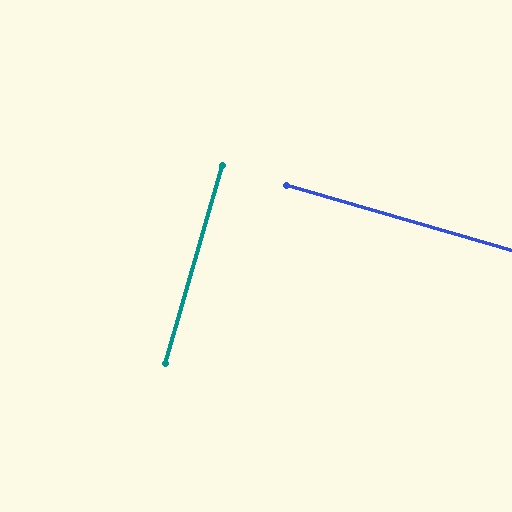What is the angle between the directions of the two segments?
Approximately 90 degrees.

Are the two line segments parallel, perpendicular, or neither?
Perpendicular — they meet at approximately 90°.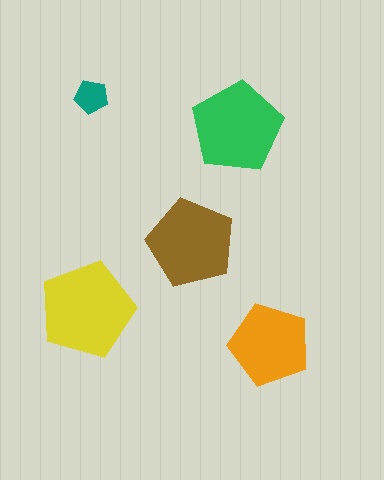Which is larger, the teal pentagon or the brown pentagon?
The brown one.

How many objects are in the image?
There are 5 objects in the image.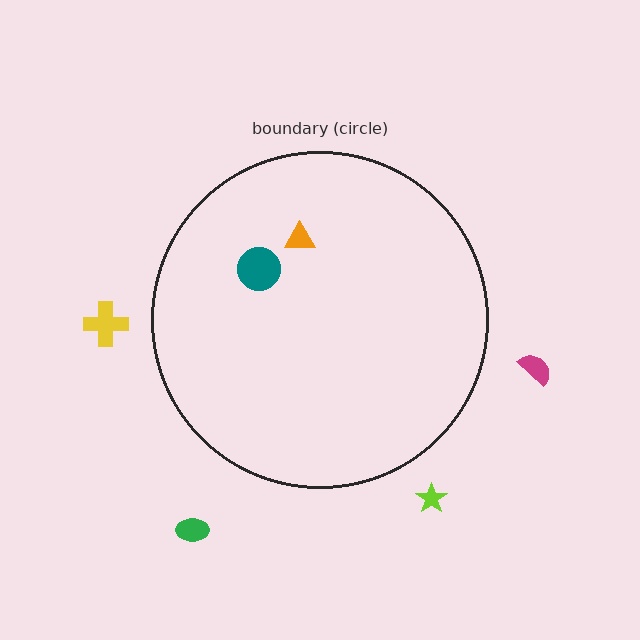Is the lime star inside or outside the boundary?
Outside.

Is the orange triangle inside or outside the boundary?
Inside.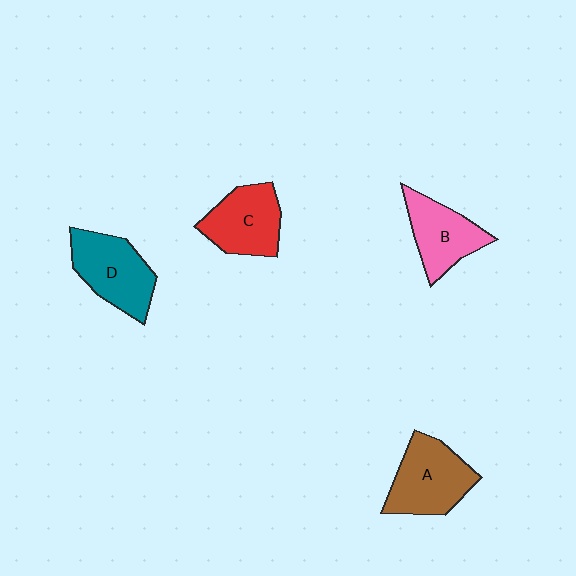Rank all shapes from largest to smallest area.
From largest to smallest: A (brown), D (teal), C (red), B (pink).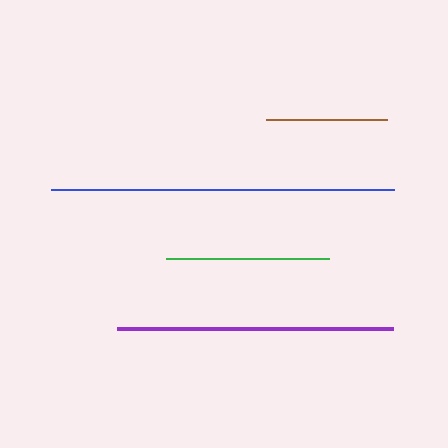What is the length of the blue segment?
The blue segment is approximately 343 pixels long.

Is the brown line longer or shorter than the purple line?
The purple line is longer than the brown line.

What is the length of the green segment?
The green segment is approximately 162 pixels long.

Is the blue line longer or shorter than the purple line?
The blue line is longer than the purple line.